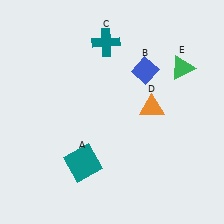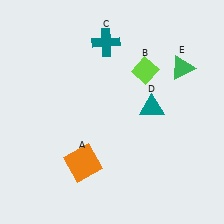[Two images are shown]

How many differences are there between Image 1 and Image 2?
There are 3 differences between the two images.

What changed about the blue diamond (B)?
In Image 1, B is blue. In Image 2, it changed to lime.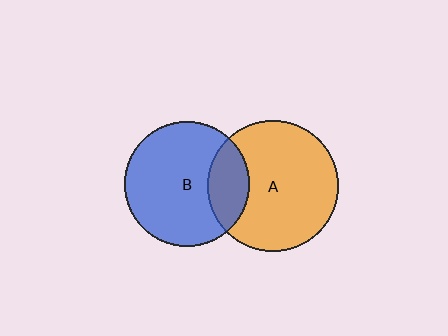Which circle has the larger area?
Circle A (orange).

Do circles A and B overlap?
Yes.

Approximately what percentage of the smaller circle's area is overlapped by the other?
Approximately 25%.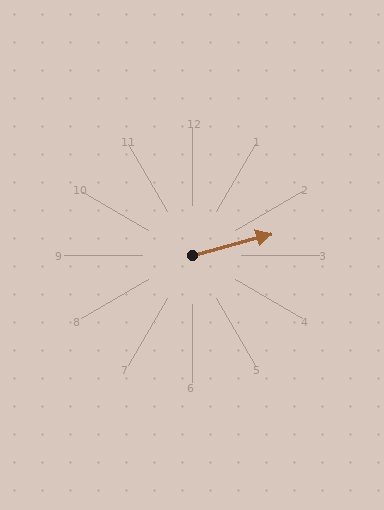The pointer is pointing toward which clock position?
Roughly 2 o'clock.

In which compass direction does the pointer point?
East.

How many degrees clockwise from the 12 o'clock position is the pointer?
Approximately 75 degrees.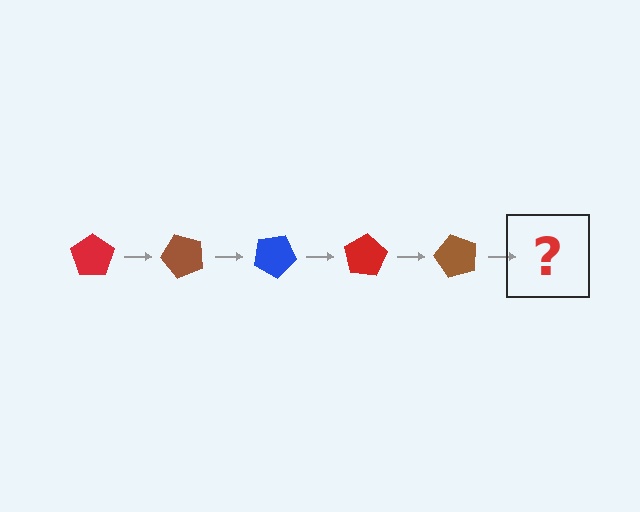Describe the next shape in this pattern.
It should be a blue pentagon, rotated 250 degrees from the start.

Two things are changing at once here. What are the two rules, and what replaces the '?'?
The two rules are that it rotates 50 degrees each step and the color cycles through red, brown, and blue. The '?' should be a blue pentagon, rotated 250 degrees from the start.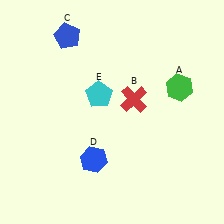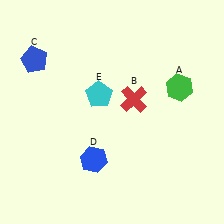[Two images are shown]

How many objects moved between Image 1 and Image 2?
1 object moved between the two images.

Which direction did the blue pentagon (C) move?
The blue pentagon (C) moved left.